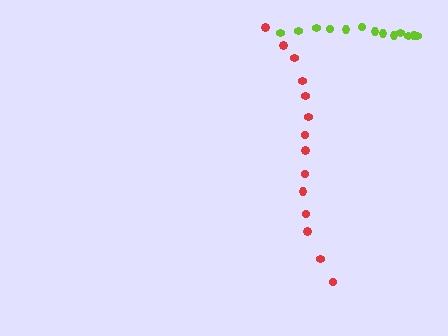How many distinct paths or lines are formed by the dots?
There are 2 distinct paths.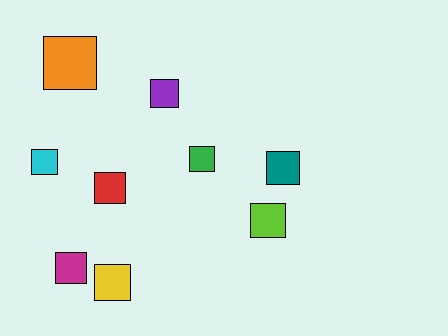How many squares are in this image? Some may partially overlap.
There are 9 squares.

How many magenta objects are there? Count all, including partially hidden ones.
There is 1 magenta object.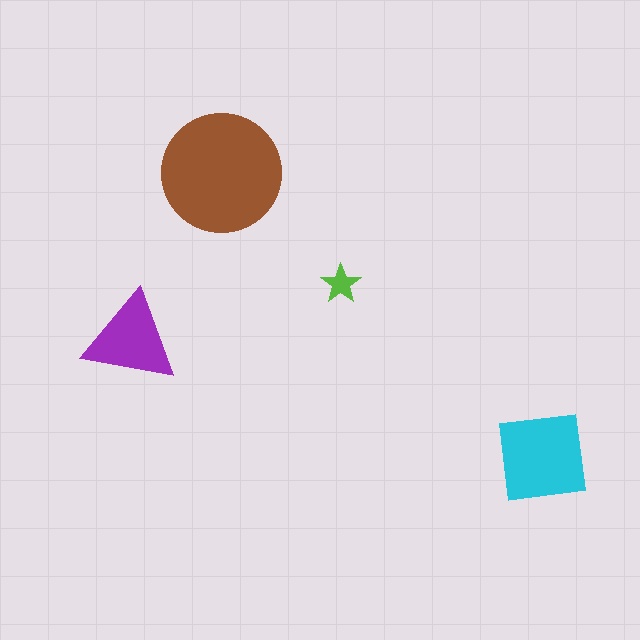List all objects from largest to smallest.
The brown circle, the cyan square, the purple triangle, the lime star.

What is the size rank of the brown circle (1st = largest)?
1st.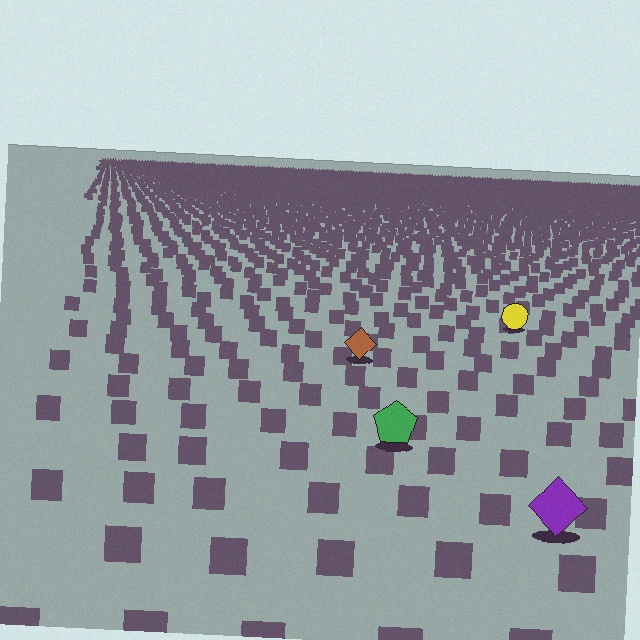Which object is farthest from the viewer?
The yellow circle is farthest from the viewer. It appears smaller and the ground texture around it is denser.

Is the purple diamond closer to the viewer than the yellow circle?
Yes. The purple diamond is closer — you can tell from the texture gradient: the ground texture is coarser near it.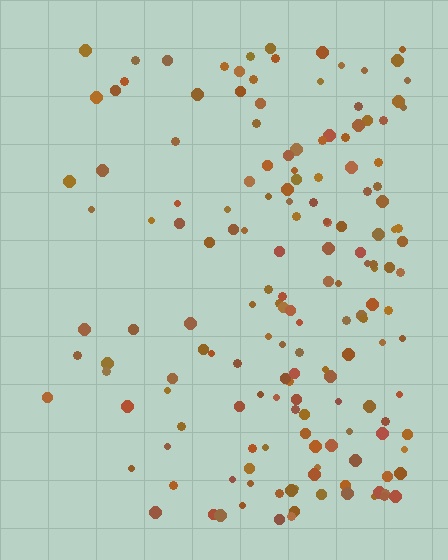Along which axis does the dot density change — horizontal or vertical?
Horizontal.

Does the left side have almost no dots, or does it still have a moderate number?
Still a moderate number, just noticeably fewer than the right.